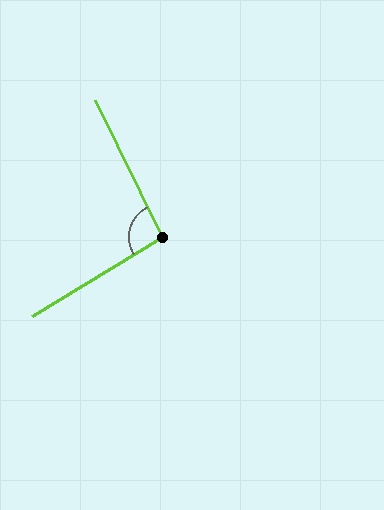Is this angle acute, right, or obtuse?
It is obtuse.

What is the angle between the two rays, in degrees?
Approximately 96 degrees.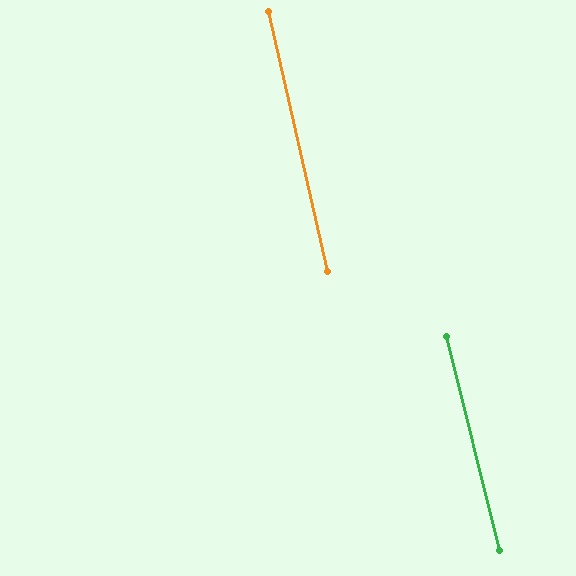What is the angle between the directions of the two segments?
Approximately 1 degree.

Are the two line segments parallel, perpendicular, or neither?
Parallel — their directions differ by only 1.0°.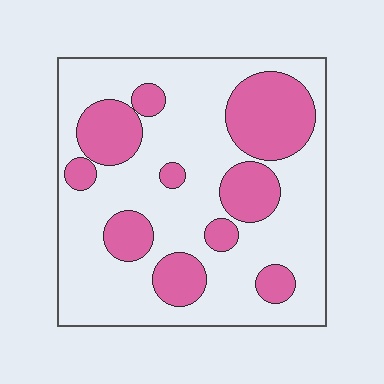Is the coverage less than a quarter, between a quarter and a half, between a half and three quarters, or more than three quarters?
Between a quarter and a half.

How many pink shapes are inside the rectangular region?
10.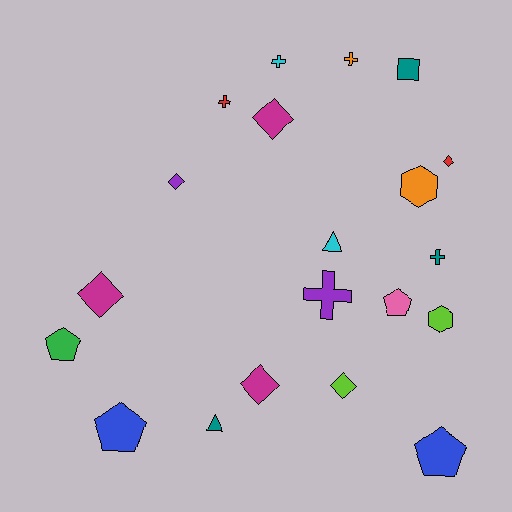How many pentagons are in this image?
There are 4 pentagons.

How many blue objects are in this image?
There are 2 blue objects.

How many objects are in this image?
There are 20 objects.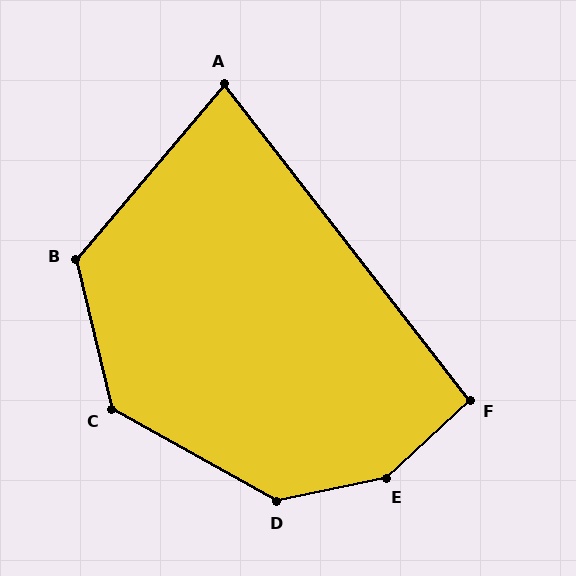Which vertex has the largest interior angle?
E, at approximately 149 degrees.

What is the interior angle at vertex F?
Approximately 95 degrees (obtuse).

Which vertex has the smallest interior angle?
A, at approximately 78 degrees.